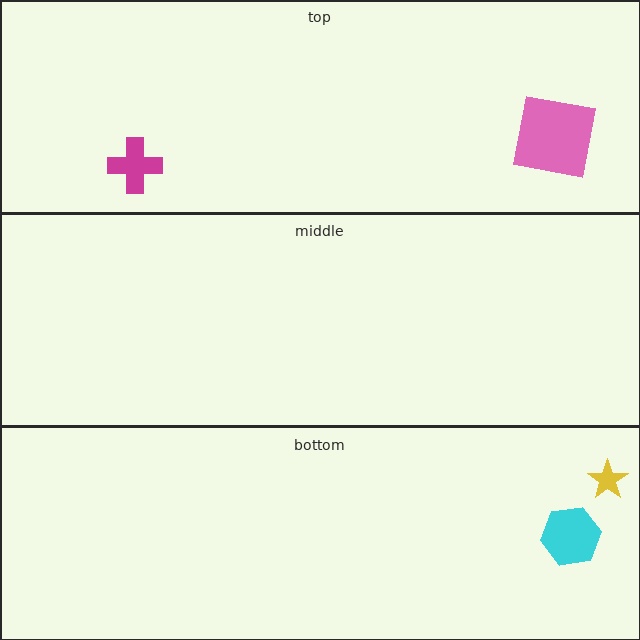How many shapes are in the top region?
2.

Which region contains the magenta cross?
The top region.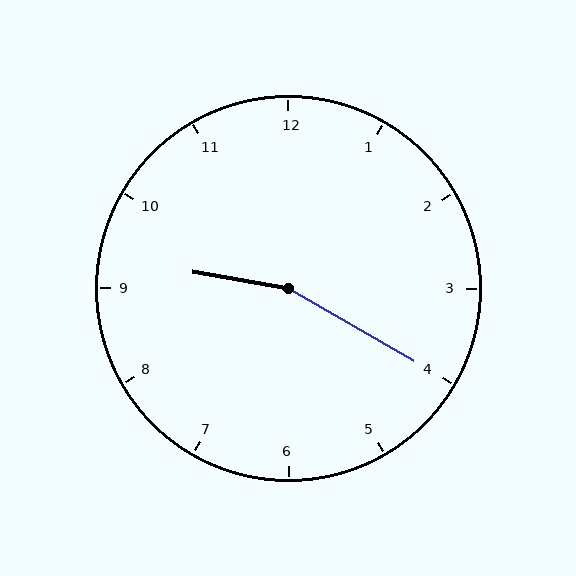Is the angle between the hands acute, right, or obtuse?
It is obtuse.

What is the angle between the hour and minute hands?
Approximately 160 degrees.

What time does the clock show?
9:20.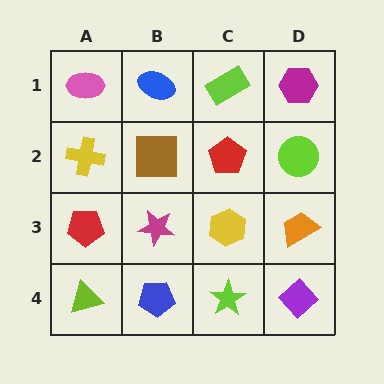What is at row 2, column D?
A lime circle.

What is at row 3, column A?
A red pentagon.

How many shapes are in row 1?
4 shapes.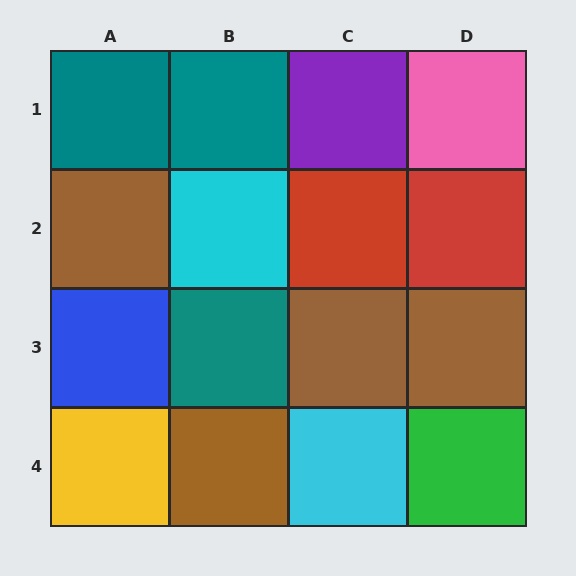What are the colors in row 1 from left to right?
Teal, teal, purple, pink.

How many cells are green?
1 cell is green.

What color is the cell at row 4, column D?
Green.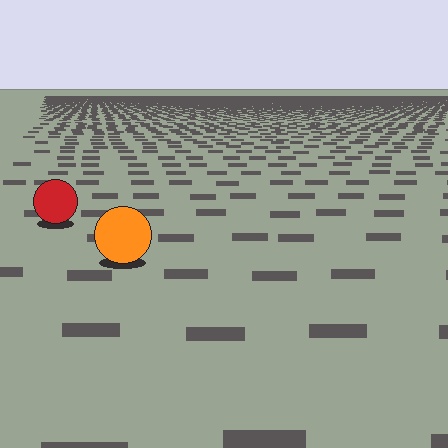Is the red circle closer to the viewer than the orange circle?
No. The orange circle is closer — you can tell from the texture gradient: the ground texture is coarser near it.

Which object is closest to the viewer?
The orange circle is closest. The texture marks near it are larger and more spread out.